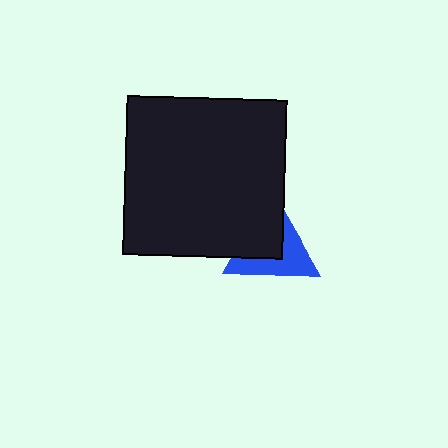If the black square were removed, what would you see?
You would see the complete blue triangle.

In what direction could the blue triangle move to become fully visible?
The blue triangle could move toward the lower-right. That would shift it out from behind the black square entirely.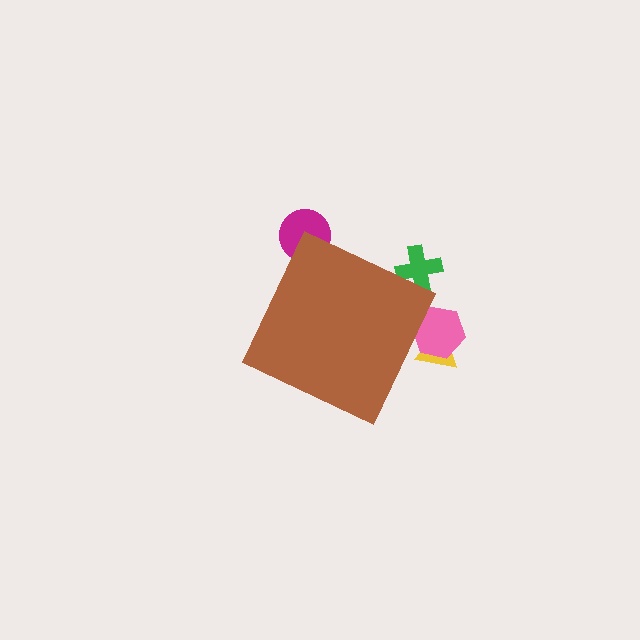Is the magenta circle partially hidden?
Yes, the magenta circle is partially hidden behind the brown diamond.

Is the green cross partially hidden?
Yes, the green cross is partially hidden behind the brown diamond.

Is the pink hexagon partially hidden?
Yes, the pink hexagon is partially hidden behind the brown diamond.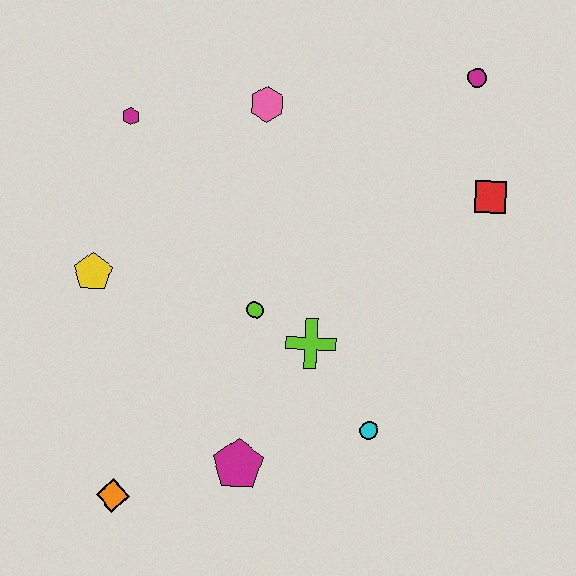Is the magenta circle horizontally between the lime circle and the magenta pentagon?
No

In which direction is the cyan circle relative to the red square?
The cyan circle is below the red square.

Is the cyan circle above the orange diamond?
Yes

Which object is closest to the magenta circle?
The red square is closest to the magenta circle.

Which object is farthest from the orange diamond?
The magenta circle is farthest from the orange diamond.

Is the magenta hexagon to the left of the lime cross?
Yes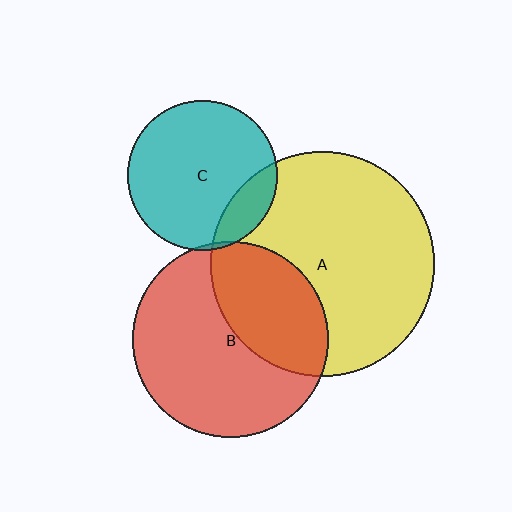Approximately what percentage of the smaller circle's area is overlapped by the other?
Approximately 15%.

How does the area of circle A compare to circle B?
Approximately 1.3 times.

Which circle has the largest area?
Circle A (yellow).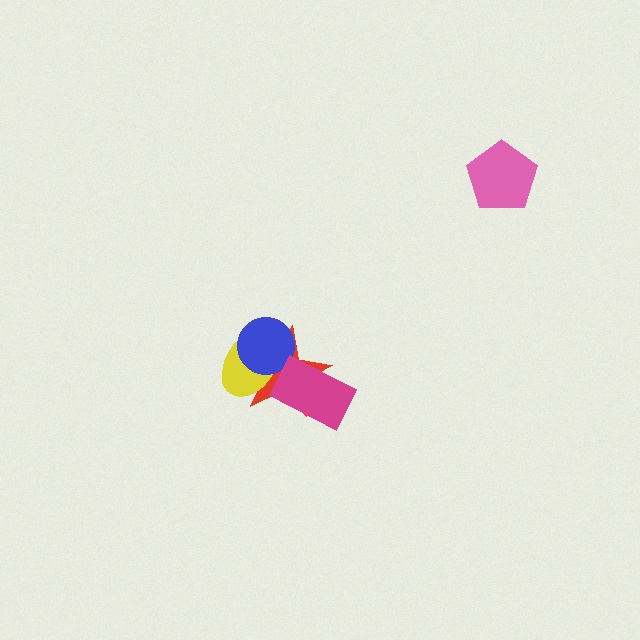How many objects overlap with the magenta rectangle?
1 object overlaps with the magenta rectangle.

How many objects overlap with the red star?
3 objects overlap with the red star.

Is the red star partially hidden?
Yes, it is partially covered by another shape.